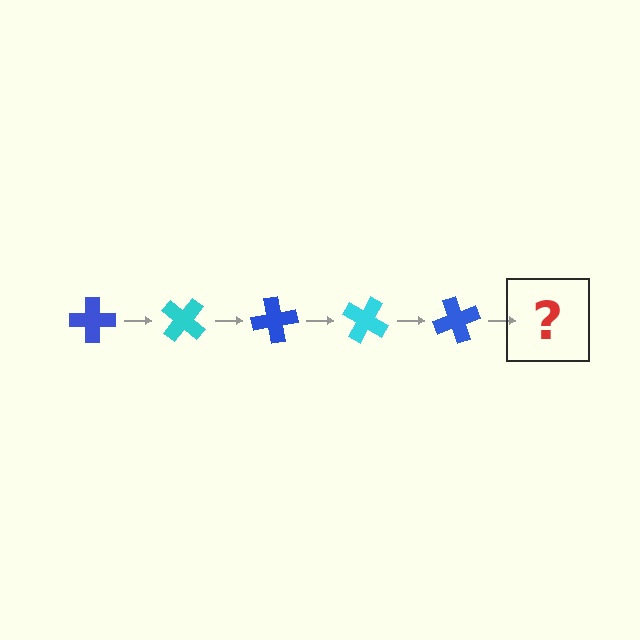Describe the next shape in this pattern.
It should be a cyan cross, rotated 200 degrees from the start.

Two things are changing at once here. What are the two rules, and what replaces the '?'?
The two rules are that it rotates 40 degrees each step and the color cycles through blue and cyan. The '?' should be a cyan cross, rotated 200 degrees from the start.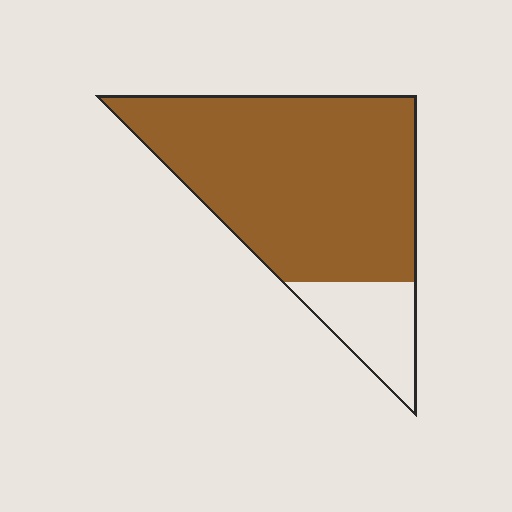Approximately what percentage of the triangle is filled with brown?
Approximately 80%.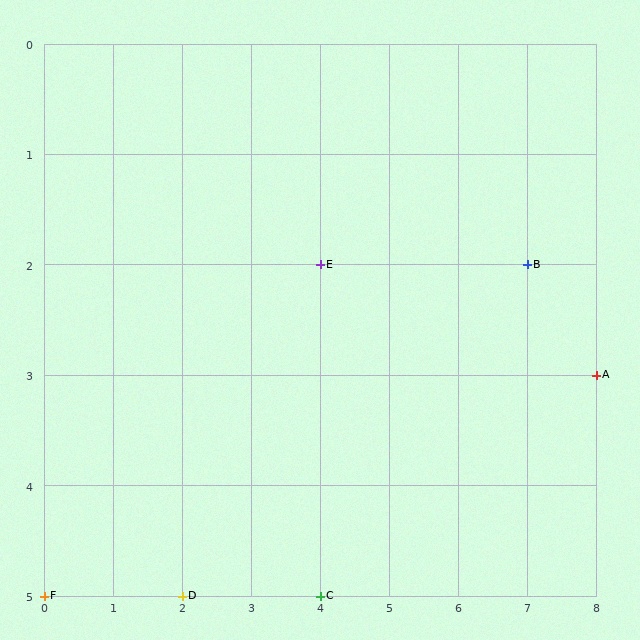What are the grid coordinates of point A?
Point A is at grid coordinates (8, 3).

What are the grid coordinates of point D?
Point D is at grid coordinates (2, 5).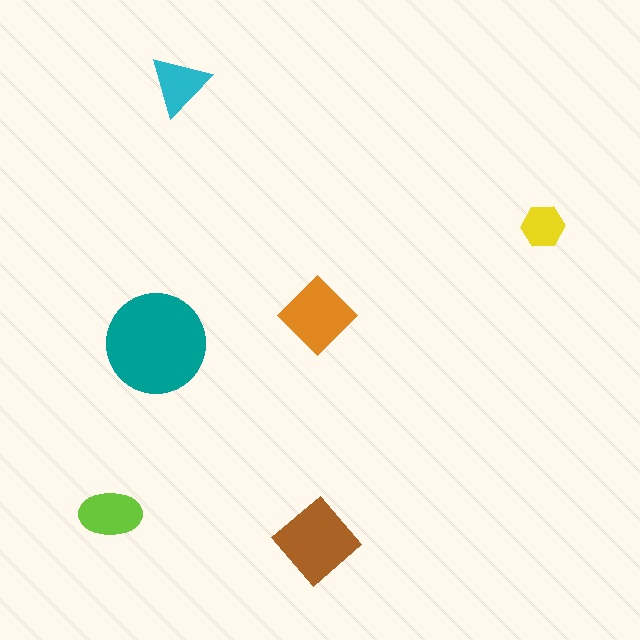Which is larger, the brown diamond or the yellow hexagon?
The brown diamond.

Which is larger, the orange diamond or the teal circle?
The teal circle.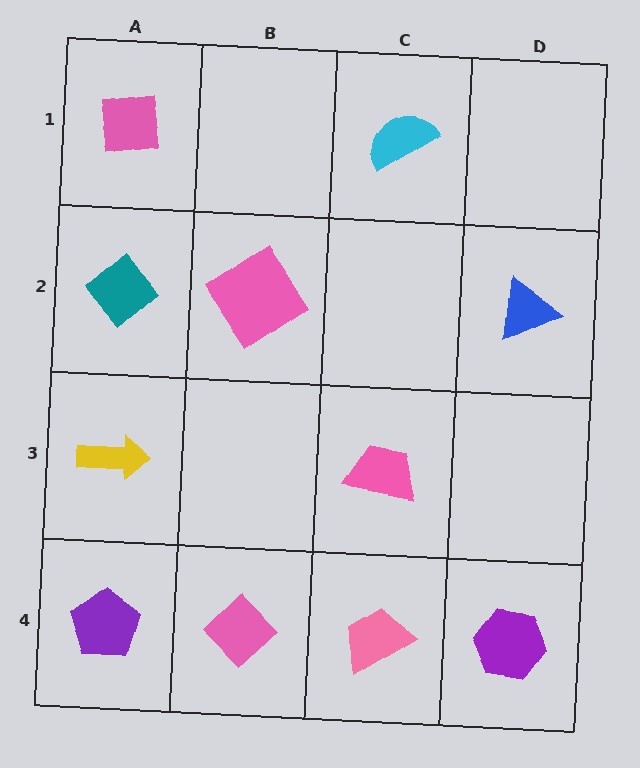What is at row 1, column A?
A pink square.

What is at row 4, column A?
A purple pentagon.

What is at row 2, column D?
A blue triangle.